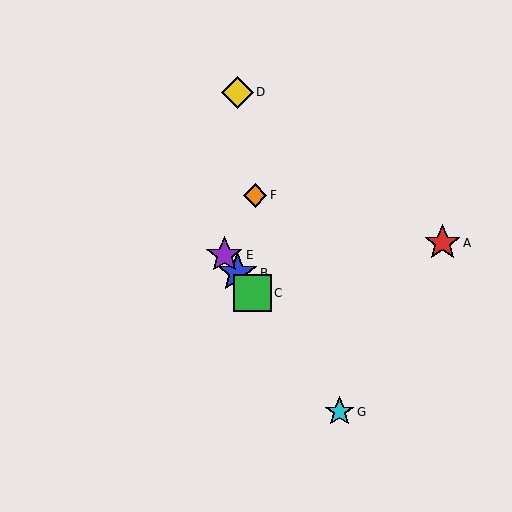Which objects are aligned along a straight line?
Objects B, C, E, G are aligned along a straight line.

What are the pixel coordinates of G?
Object G is at (340, 412).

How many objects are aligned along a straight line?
4 objects (B, C, E, G) are aligned along a straight line.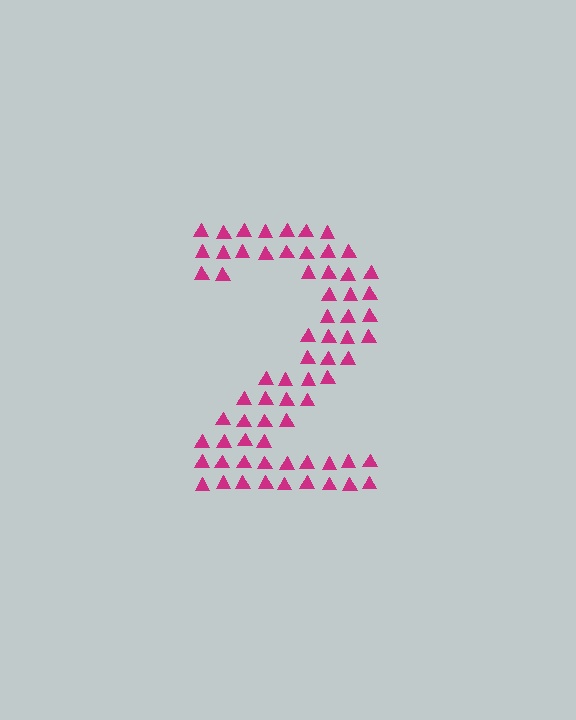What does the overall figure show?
The overall figure shows the digit 2.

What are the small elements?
The small elements are triangles.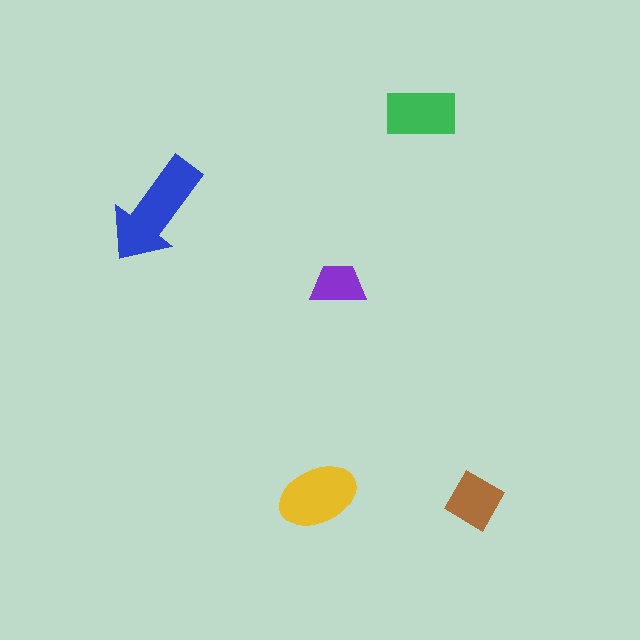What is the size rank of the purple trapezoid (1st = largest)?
5th.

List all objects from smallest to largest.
The purple trapezoid, the brown diamond, the green rectangle, the yellow ellipse, the blue arrow.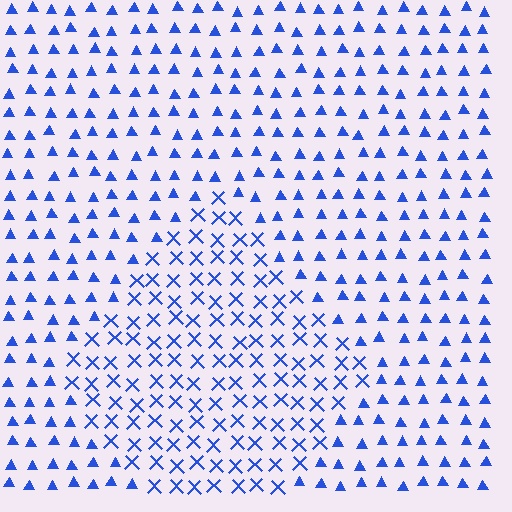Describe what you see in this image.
The image is filled with small blue elements arranged in a uniform grid. A diamond-shaped region contains X marks, while the surrounding area contains triangles. The boundary is defined purely by the change in element shape.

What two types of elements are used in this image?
The image uses X marks inside the diamond region and triangles outside it.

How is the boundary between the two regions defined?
The boundary is defined by a change in element shape: X marks inside vs. triangles outside. All elements share the same color and spacing.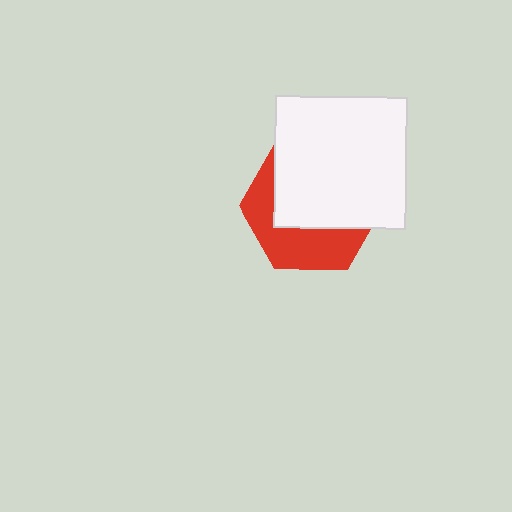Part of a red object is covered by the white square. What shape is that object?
It is a hexagon.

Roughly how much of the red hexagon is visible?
A small part of it is visible (roughly 41%).